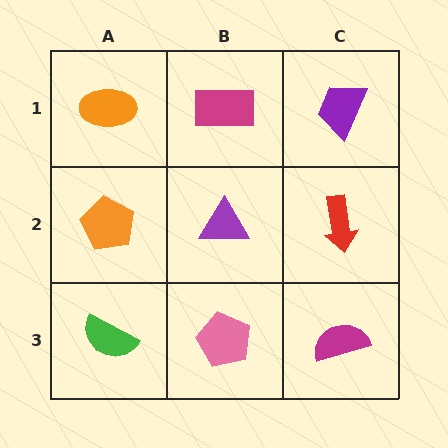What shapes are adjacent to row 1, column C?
A red arrow (row 2, column C), a magenta rectangle (row 1, column B).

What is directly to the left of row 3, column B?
A green semicircle.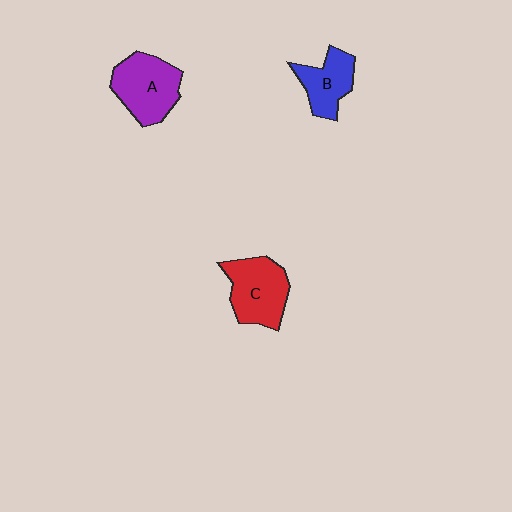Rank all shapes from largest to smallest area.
From largest to smallest: A (purple), C (red), B (blue).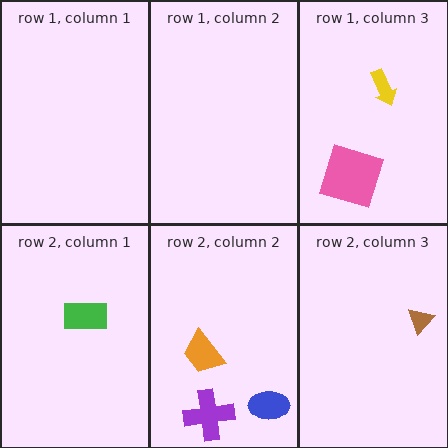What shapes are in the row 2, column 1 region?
The green rectangle.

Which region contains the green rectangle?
The row 2, column 1 region.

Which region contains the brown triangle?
The row 2, column 3 region.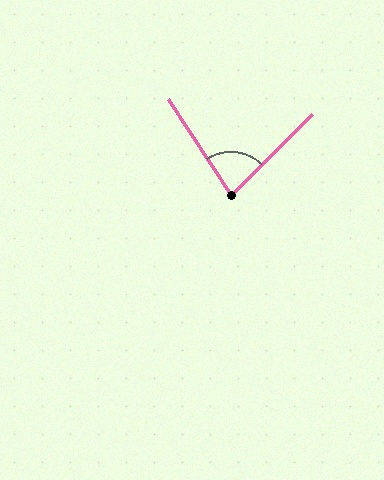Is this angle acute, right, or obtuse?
It is acute.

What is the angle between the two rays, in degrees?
Approximately 78 degrees.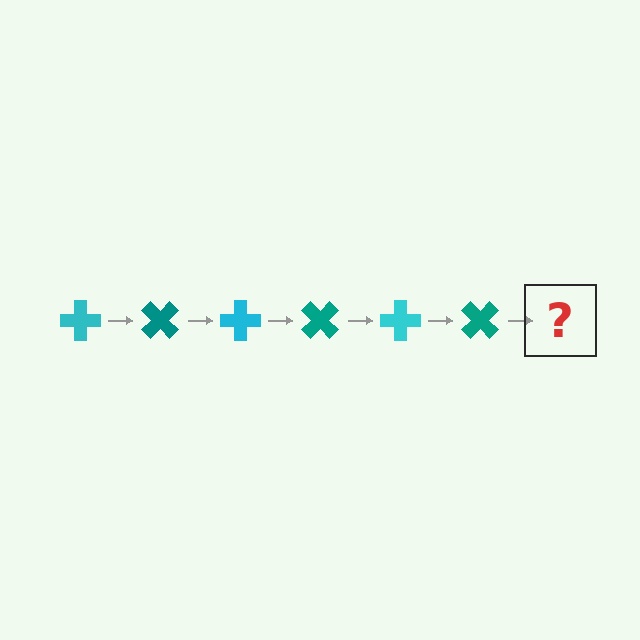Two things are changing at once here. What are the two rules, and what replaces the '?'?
The two rules are that it rotates 45 degrees each step and the color cycles through cyan and teal. The '?' should be a cyan cross, rotated 270 degrees from the start.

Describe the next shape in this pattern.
It should be a cyan cross, rotated 270 degrees from the start.